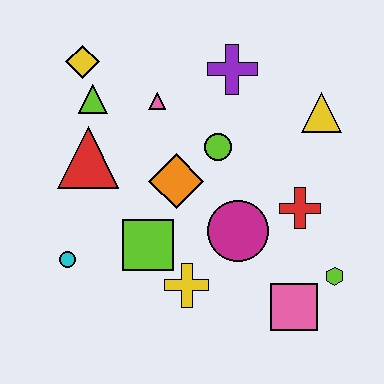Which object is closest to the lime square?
The yellow cross is closest to the lime square.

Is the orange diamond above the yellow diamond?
No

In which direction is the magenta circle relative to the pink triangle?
The magenta circle is below the pink triangle.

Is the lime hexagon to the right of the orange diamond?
Yes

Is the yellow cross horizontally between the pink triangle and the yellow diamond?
No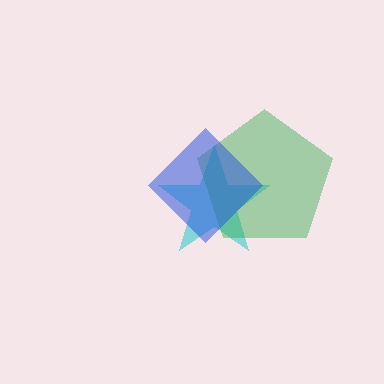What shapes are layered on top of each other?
The layered shapes are: a cyan star, a green pentagon, a blue diamond.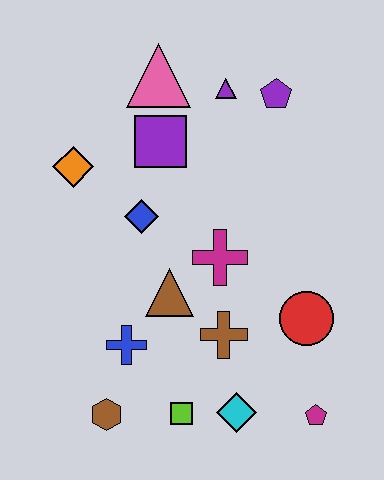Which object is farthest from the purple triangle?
The brown hexagon is farthest from the purple triangle.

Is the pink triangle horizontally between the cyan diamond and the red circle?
No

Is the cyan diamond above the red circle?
No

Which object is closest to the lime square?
The cyan diamond is closest to the lime square.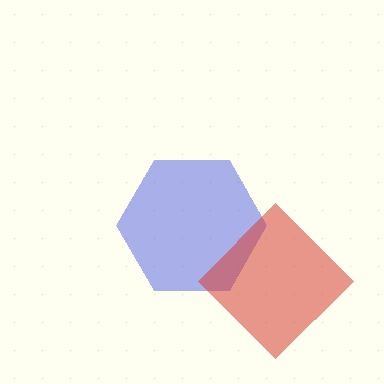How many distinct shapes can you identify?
There are 2 distinct shapes: a blue hexagon, a red diamond.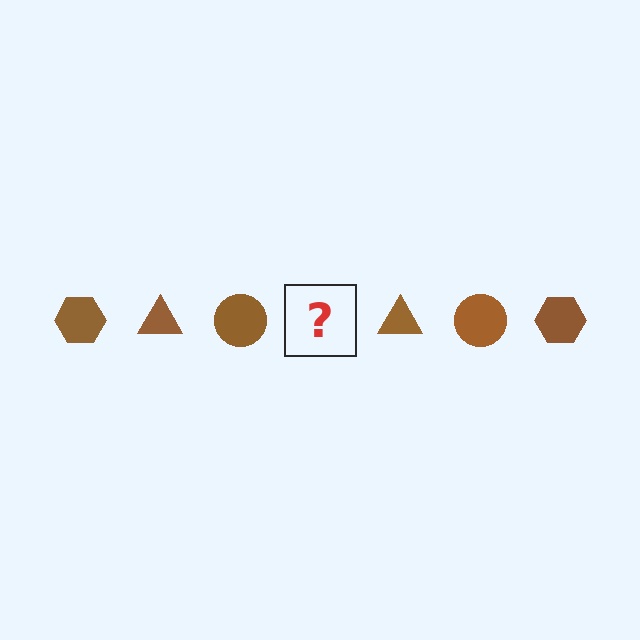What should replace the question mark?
The question mark should be replaced with a brown hexagon.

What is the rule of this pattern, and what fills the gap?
The rule is that the pattern cycles through hexagon, triangle, circle shapes in brown. The gap should be filled with a brown hexagon.